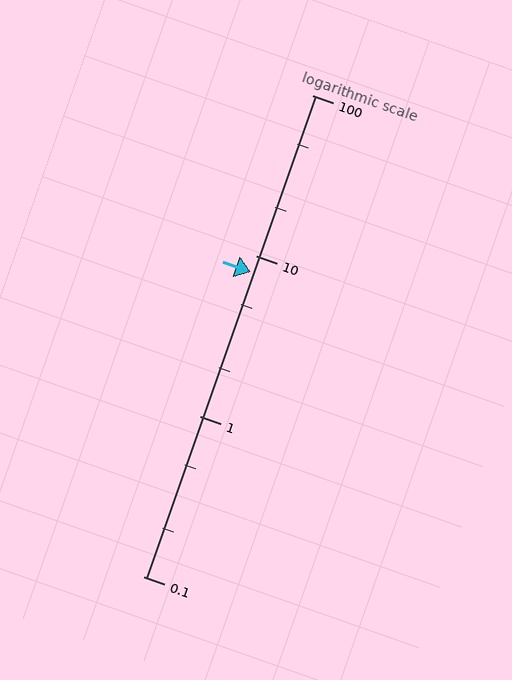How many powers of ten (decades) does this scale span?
The scale spans 3 decades, from 0.1 to 100.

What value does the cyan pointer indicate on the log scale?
The pointer indicates approximately 7.9.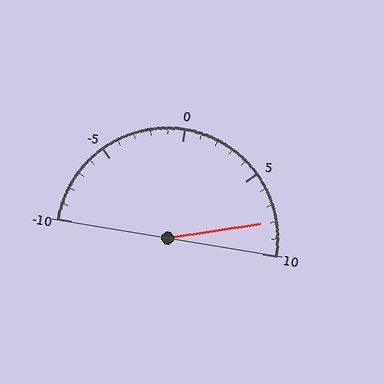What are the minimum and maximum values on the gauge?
The gauge ranges from -10 to 10.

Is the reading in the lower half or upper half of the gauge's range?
The reading is in the upper half of the range (-10 to 10).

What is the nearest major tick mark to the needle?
The nearest major tick mark is 10.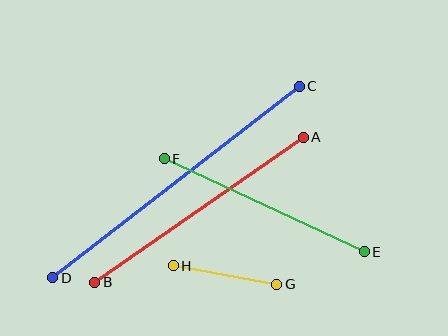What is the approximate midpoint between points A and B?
The midpoint is at approximately (199, 210) pixels.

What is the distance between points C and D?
The distance is approximately 312 pixels.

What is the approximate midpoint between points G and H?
The midpoint is at approximately (225, 275) pixels.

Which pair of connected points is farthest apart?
Points C and D are farthest apart.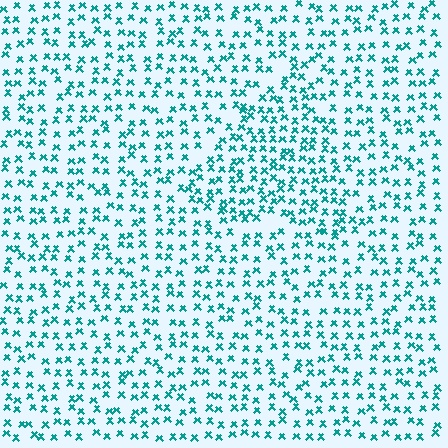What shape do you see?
I see a triangle.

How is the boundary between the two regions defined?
The boundary is defined by a change in element density (approximately 1.5x ratio). All elements are the same color, size, and shape.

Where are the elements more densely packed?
The elements are more densely packed inside the triangle boundary.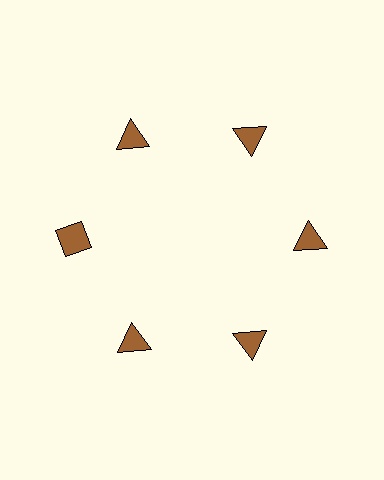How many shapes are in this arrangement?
There are 6 shapes arranged in a ring pattern.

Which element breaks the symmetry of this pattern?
The brown diamond at roughly the 9 o'clock position breaks the symmetry. All other shapes are brown triangles.